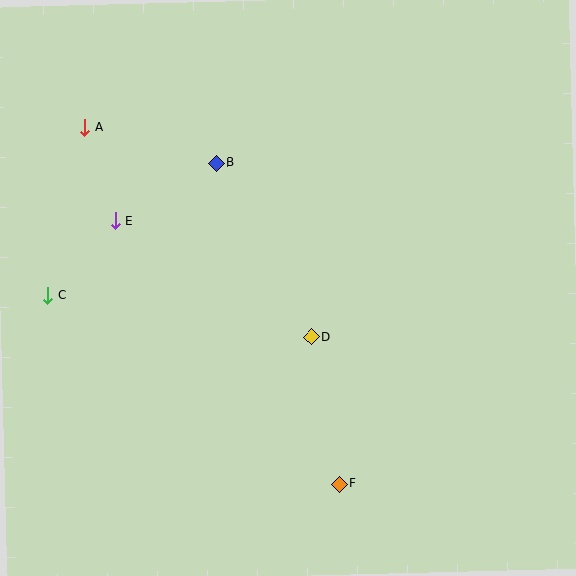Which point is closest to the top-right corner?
Point B is closest to the top-right corner.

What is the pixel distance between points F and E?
The distance between F and E is 345 pixels.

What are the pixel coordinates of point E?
Point E is at (115, 221).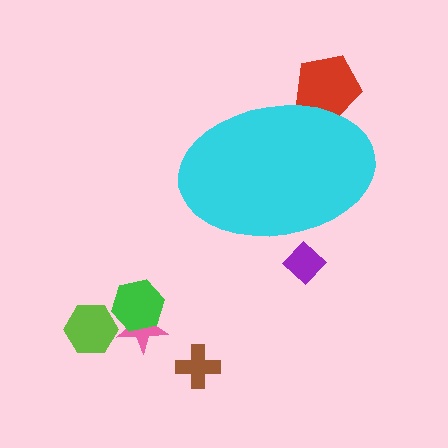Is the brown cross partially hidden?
No, the brown cross is fully visible.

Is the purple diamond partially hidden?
Yes, the purple diamond is partially hidden behind the cyan ellipse.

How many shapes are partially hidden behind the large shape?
2 shapes are partially hidden.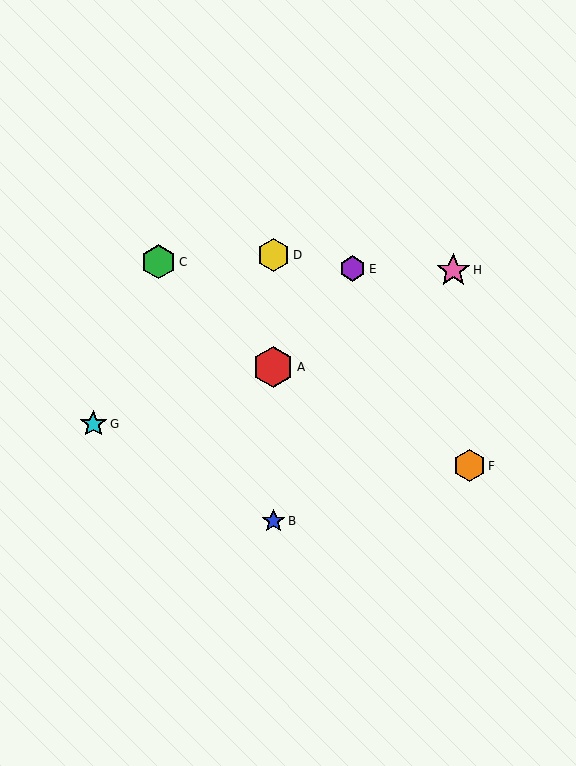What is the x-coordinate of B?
Object B is at x≈273.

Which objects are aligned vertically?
Objects A, B, D are aligned vertically.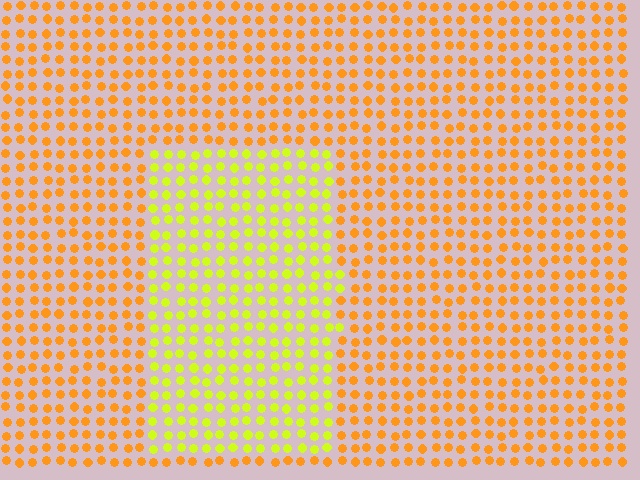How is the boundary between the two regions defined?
The boundary is defined purely by a slight shift in hue (about 40 degrees). Spacing, size, and orientation are identical on both sides.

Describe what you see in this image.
The image is filled with small orange elements in a uniform arrangement. A rectangle-shaped region is visible where the elements are tinted to a slightly different hue, forming a subtle color boundary.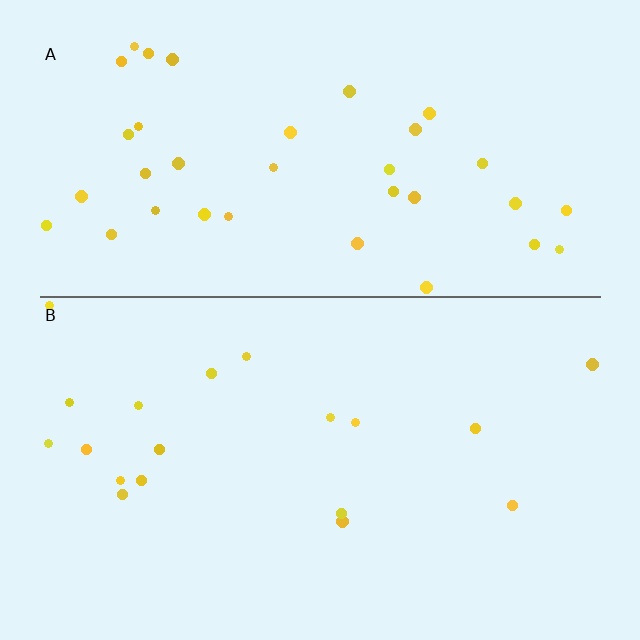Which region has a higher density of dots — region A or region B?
A (the top).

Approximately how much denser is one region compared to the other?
Approximately 1.9× — region A over region B.